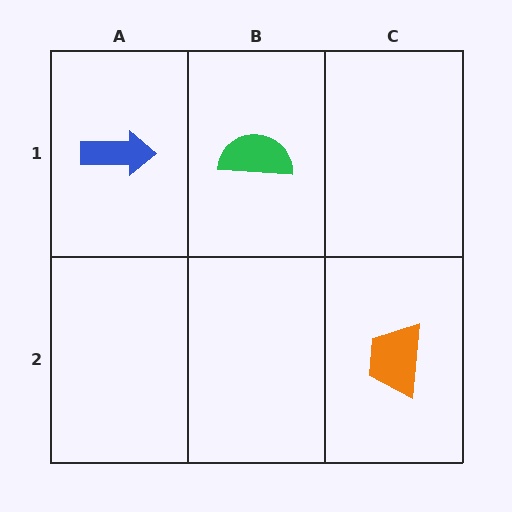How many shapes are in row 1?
2 shapes.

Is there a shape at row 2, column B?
No, that cell is empty.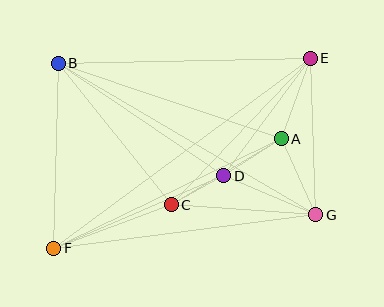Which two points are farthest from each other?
Points E and F are farthest from each other.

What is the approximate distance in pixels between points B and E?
The distance between B and E is approximately 252 pixels.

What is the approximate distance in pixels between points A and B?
The distance between A and B is approximately 235 pixels.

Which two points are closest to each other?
Points C and D are closest to each other.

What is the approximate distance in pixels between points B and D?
The distance between B and D is approximately 200 pixels.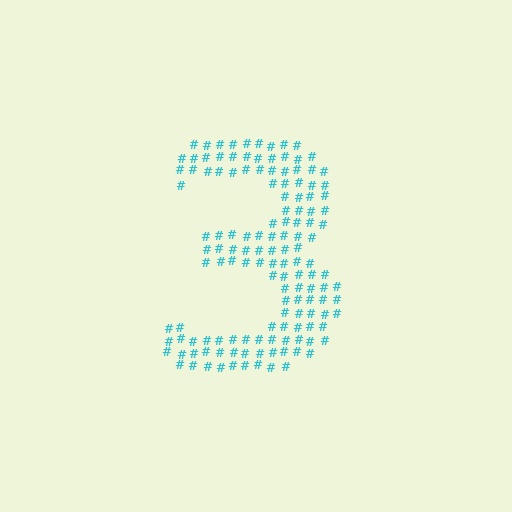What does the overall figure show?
The overall figure shows the digit 3.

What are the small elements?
The small elements are hash symbols.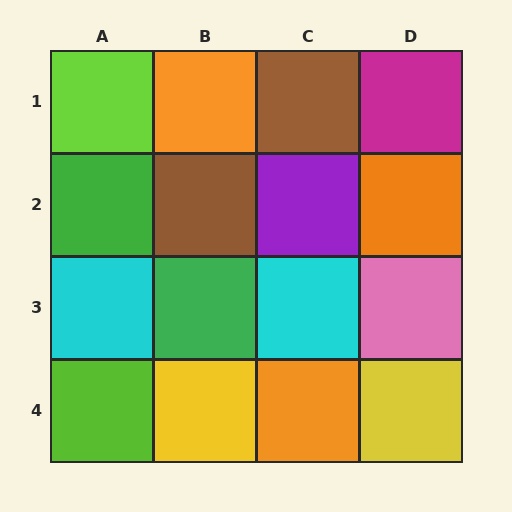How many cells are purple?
1 cell is purple.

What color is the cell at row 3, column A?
Cyan.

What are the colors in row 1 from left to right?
Lime, orange, brown, magenta.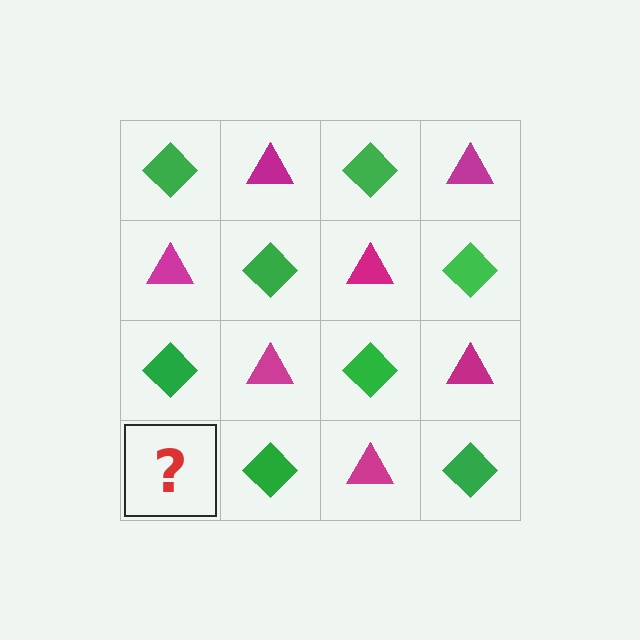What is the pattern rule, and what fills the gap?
The rule is that it alternates green diamond and magenta triangle in a checkerboard pattern. The gap should be filled with a magenta triangle.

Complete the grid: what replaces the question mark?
The question mark should be replaced with a magenta triangle.